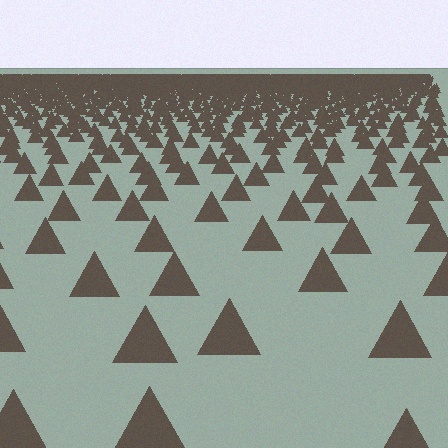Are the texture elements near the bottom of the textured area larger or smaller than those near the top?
Larger. Near the bottom, elements are closer to the viewer and appear at a bigger on-screen size.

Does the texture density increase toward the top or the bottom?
Density increases toward the top.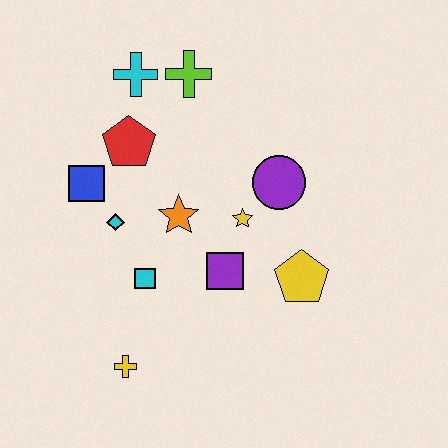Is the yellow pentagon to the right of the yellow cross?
Yes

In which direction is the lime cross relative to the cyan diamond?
The lime cross is above the cyan diamond.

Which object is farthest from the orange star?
The yellow cross is farthest from the orange star.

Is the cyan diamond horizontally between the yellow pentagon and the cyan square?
No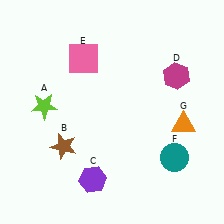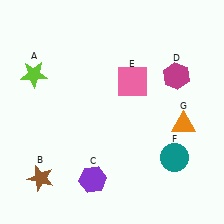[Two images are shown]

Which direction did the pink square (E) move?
The pink square (E) moved right.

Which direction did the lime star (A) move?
The lime star (A) moved up.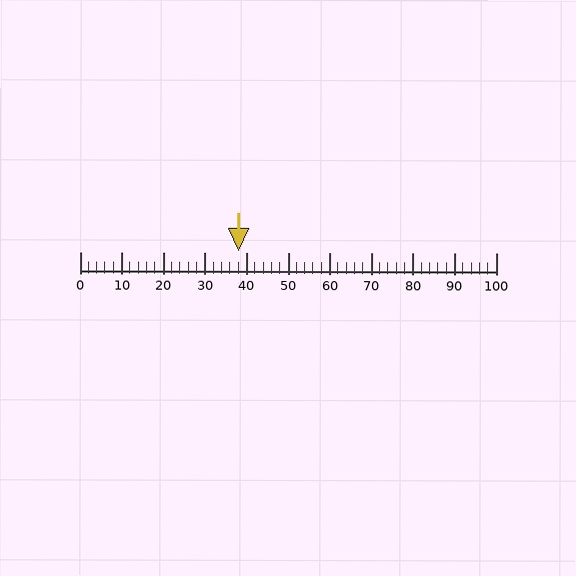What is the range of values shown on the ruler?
The ruler shows values from 0 to 100.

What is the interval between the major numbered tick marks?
The major tick marks are spaced 10 units apart.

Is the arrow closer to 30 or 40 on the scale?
The arrow is closer to 40.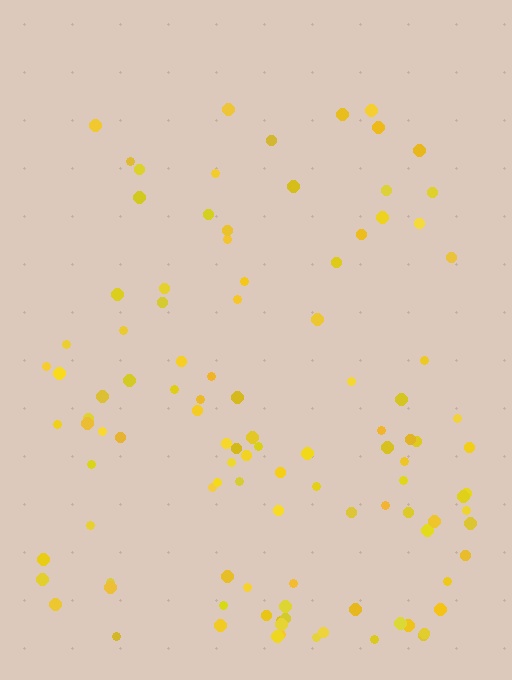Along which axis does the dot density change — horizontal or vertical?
Vertical.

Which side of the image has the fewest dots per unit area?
The top.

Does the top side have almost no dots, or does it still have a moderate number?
Still a moderate number, just noticeably fewer than the bottom.